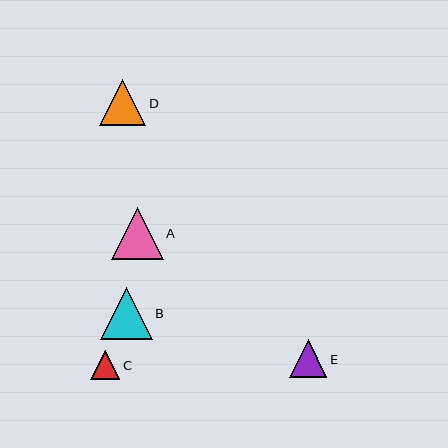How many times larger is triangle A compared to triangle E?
Triangle A is approximately 1.4 times the size of triangle E.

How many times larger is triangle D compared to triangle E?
Triangle D is approximately 1.2 times the size of triangle E.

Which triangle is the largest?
Triangle B is the largest with a size of approximately 52 pixels.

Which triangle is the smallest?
Triangle C is the smallest with a size of approximately 29 pixels.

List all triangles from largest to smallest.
From largest to smallest: B, A, D, E, C.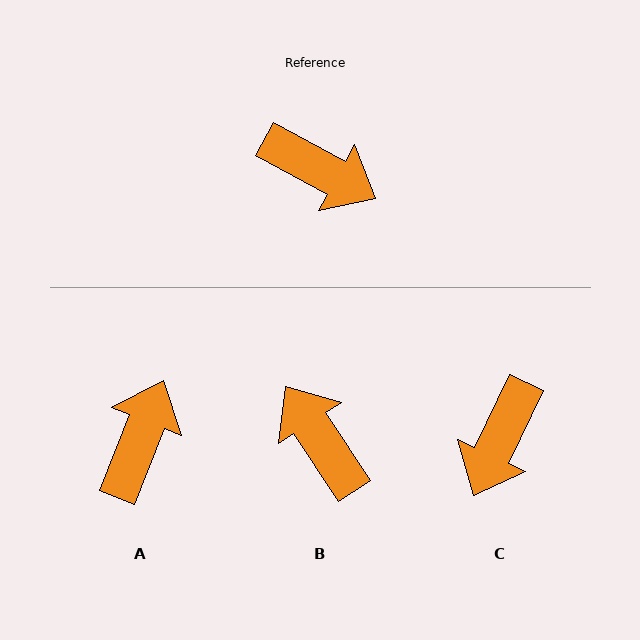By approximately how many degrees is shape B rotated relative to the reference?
Approximately 152 degrees counter-clockwise.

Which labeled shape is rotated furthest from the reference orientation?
B, about 152 degrees away.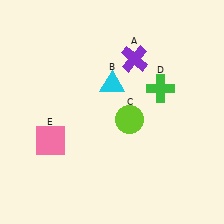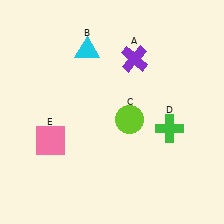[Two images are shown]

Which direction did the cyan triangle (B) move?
The cyan triangle (B) moved up.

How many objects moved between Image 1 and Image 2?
2 objects moved between the two images.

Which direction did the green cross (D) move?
The green cross (D) moved down.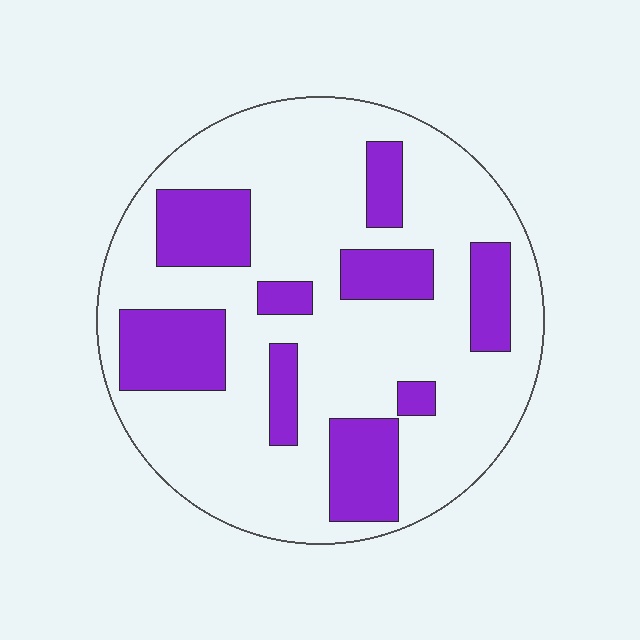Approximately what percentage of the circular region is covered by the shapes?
Approximately 25%.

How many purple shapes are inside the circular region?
9.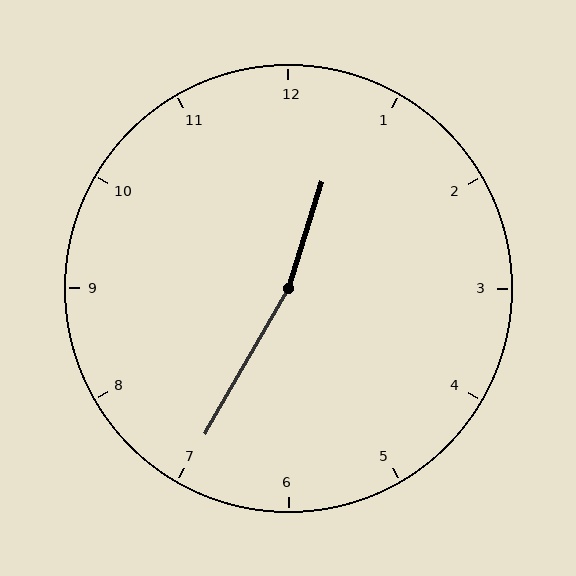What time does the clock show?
12:35.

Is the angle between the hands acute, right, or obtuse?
It is obtuse.